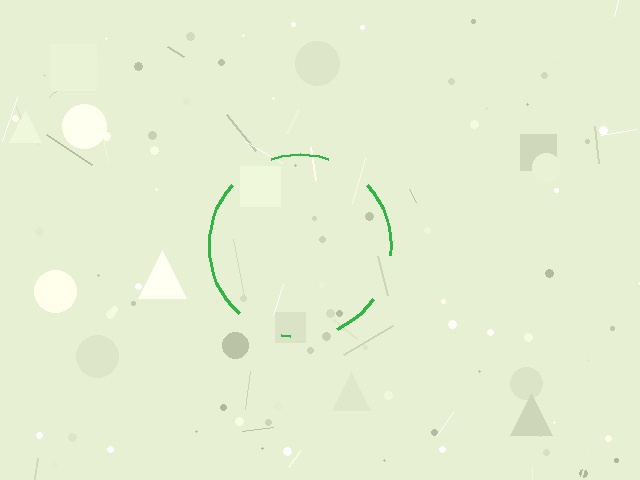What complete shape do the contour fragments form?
The contour fragments form a circle.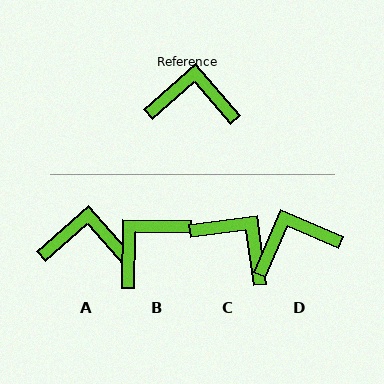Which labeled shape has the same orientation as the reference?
A.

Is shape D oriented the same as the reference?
No, it is off by about 26 degrees.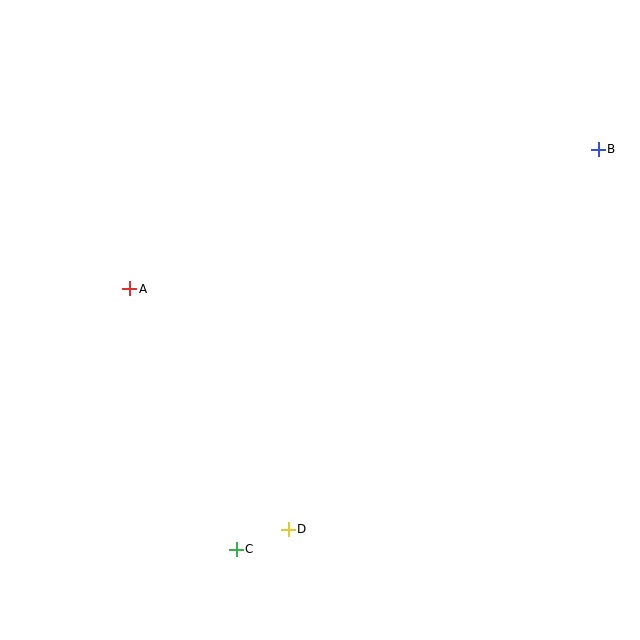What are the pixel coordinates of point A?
Point A is at (130, 289).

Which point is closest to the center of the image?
Point A at (130, 289) is closest to the center.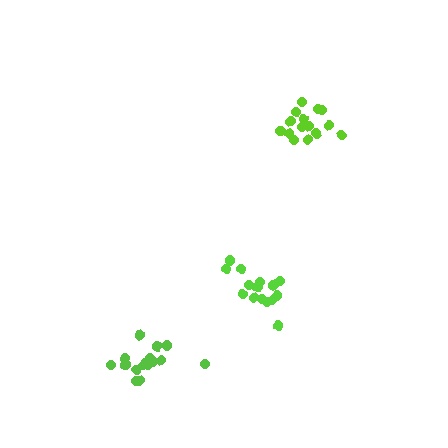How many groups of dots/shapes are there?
There are 3 groups.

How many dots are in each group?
Group 1: 16 dots, Group 2: 15 dots, Group 3: 15 dots (46 total).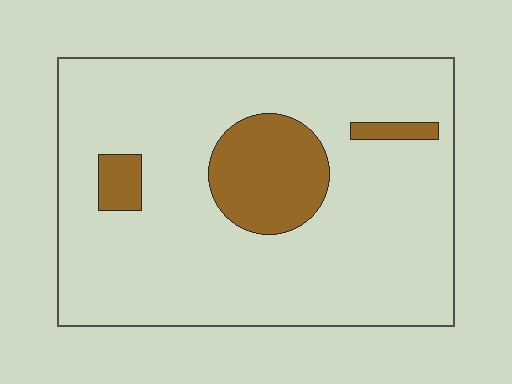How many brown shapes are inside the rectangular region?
3.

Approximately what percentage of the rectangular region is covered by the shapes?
Approximately 15%.